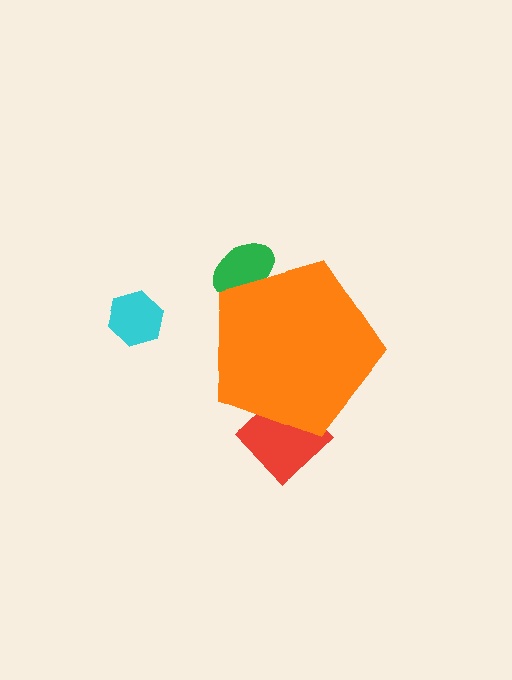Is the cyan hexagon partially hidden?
No, the cyan hexagon is fully visible.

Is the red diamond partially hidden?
Yes, the red diamond is partially hidden behind the orange pentagon.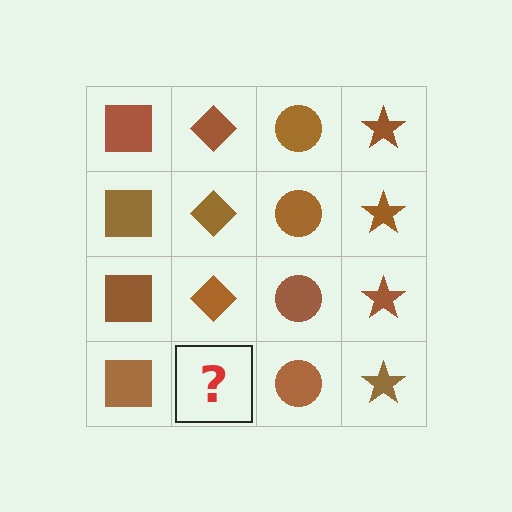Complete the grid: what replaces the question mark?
The question mark should be replaced with a brown diamond.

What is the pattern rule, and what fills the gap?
The rule is that each column has a consistent shape. The gap should be filled with a brown diamond.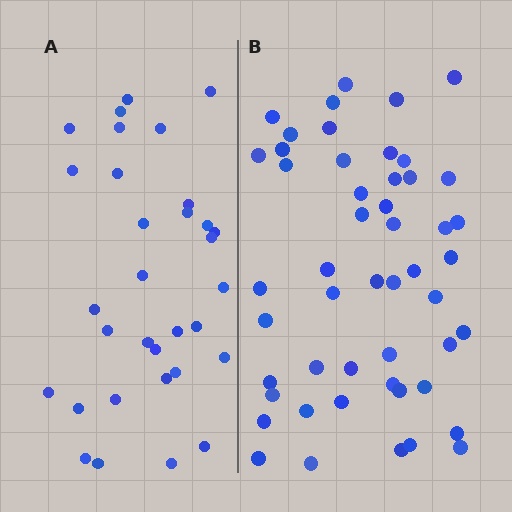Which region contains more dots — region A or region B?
Region B (the right region) has more dots.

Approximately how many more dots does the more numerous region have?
Region B has approximately 20 more dots than region A.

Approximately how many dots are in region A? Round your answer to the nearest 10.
About 30 dots. (The exact count is 32, which rounds to 30.)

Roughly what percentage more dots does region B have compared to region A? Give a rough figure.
About 55% more.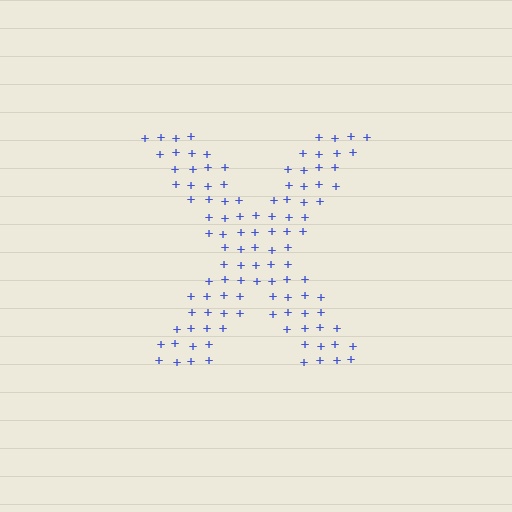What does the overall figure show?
The overall figure shows the letter X.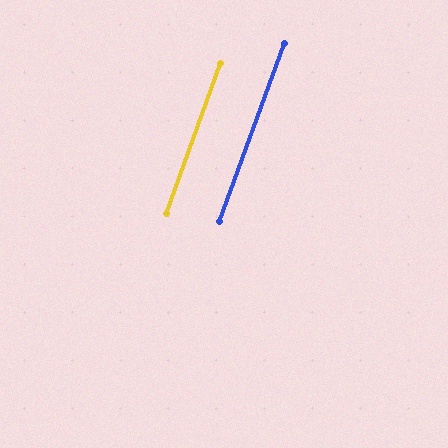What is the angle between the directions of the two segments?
Approximately 0 degrees.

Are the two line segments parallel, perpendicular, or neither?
Parallel — their directions differ by only 0.4°.